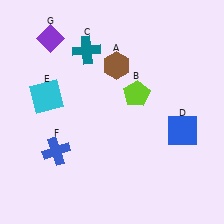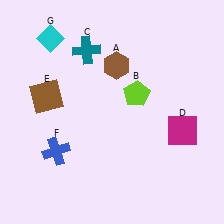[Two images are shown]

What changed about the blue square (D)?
In Image 1, D is blue. In Image 2, it changed to magenta.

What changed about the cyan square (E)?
In Image 1, E is cyan. In Image 2, it changed to brown.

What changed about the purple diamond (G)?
In Image 1, G is purple. In Image 2, it changed to cyan.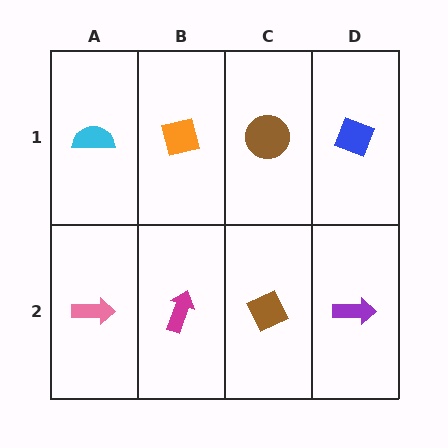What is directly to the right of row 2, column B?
A brown diamond.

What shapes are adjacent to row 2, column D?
A blue diamond (row 1, column D), a brown diamond (row 2, column C).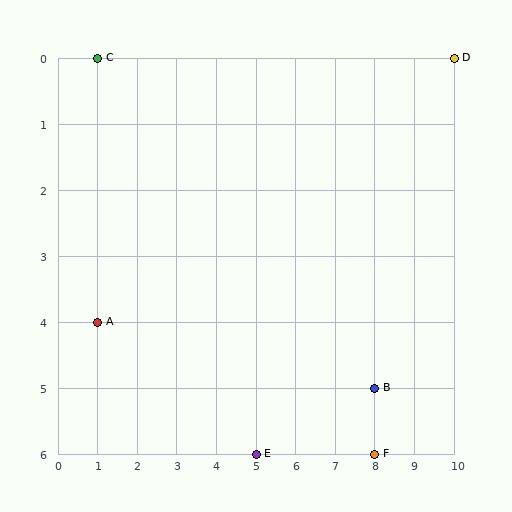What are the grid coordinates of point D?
Point D is at grid coordinates (10, 0).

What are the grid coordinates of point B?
Point B is at grid coordinates (8, 5).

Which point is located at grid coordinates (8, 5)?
Point B is at (8, 5).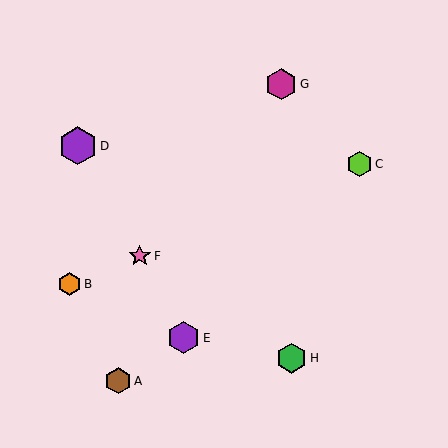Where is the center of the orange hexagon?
The center of the orange hexagon is at (70, 284).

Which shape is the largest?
The purple hexagon (labeled D) is the largest.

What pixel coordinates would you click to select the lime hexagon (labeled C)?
Click at (360, 164) to select the lime hexagon C.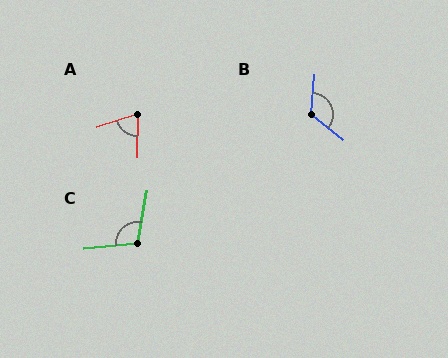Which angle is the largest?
B, at approximately 124 degrees.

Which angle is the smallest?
A, at approximately 72 degrees.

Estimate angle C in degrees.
Approximately 106 degrees.